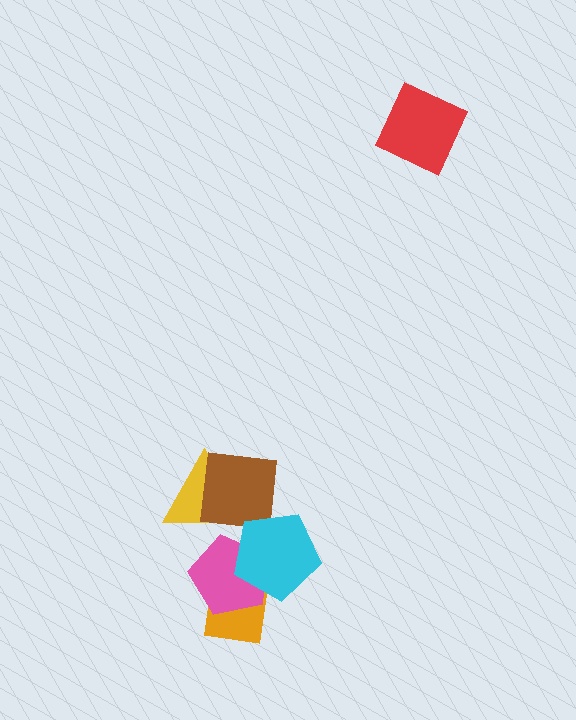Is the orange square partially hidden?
Yes, it is partially covered by another shape.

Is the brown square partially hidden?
Yes, it is partially covered by another shape.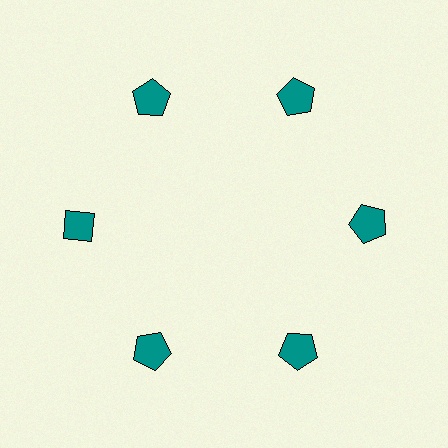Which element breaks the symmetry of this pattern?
The teal diamond at roughly the 9 o'clock position breaks the symmetry. All other shapes are teal pentagons.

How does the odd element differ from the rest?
It has a different shape: diamond instead of pentagon.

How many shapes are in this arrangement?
There are 6 shapes arranged in a ring pattern.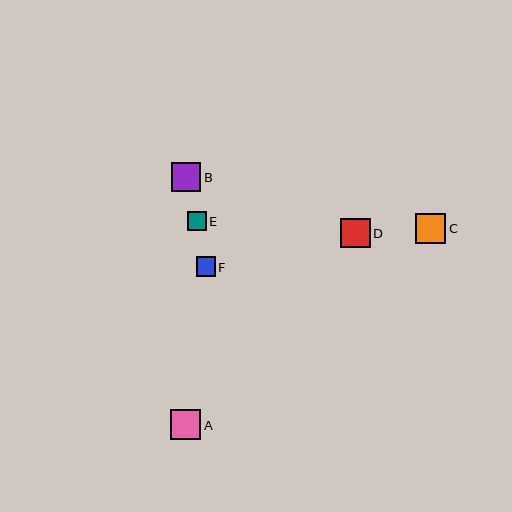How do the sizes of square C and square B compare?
Square C and square B are approximately the same size.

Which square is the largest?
Square A is the largest with a size of approximately 30 pixels.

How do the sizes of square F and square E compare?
Square F and square E are approximately the same size.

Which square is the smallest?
Square E is the smallest with a size of approximately 19 pixels.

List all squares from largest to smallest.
From largest to smallest: A, C, D, B, F, E.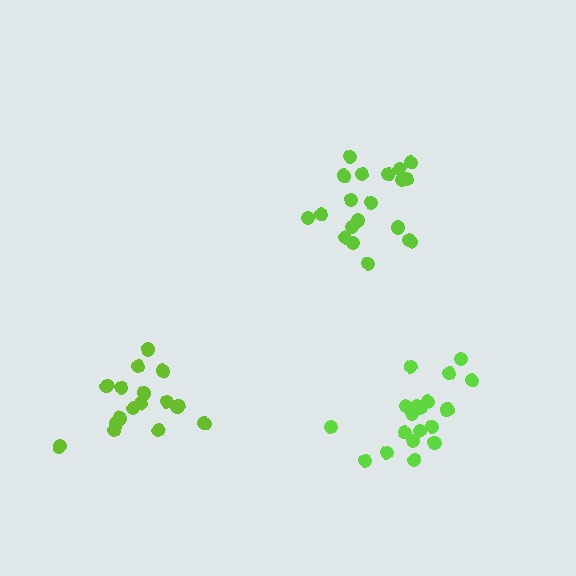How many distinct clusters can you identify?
There are 3 distinct clusters.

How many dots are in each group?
Group 1: 20 dots, Group 2: 19 dots, Group 3: 17 dots (56 total).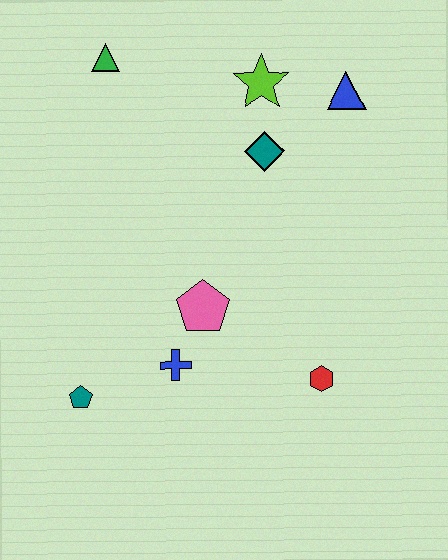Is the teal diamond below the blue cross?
No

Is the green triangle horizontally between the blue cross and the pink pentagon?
No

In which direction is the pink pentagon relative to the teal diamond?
The pink pentagon is below the teal diamond.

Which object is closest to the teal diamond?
The lime star is closest to the teal diamond.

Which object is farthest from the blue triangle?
The teal pentagon is farthest from the blue triangle.